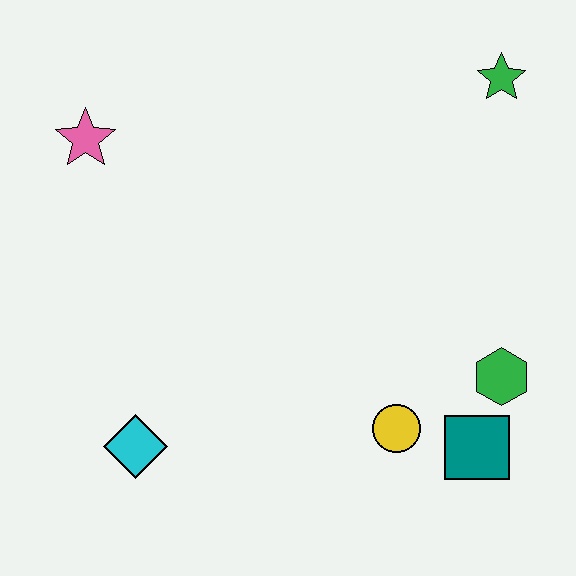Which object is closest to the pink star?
The cyan diamond is closest to the pink star.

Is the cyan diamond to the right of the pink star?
Yes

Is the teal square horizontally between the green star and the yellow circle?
Yes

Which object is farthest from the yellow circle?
The pink star is farthest from the yellow circle.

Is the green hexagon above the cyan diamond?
Yes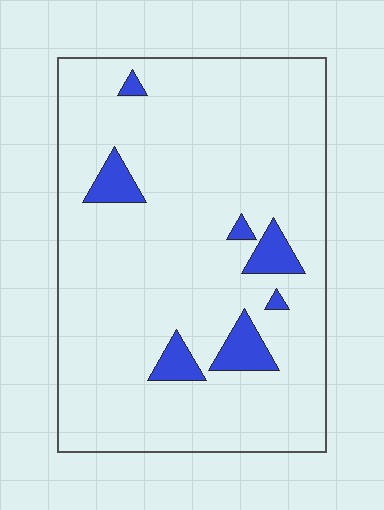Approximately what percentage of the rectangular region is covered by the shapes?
Approximately 10%.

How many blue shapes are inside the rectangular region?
7.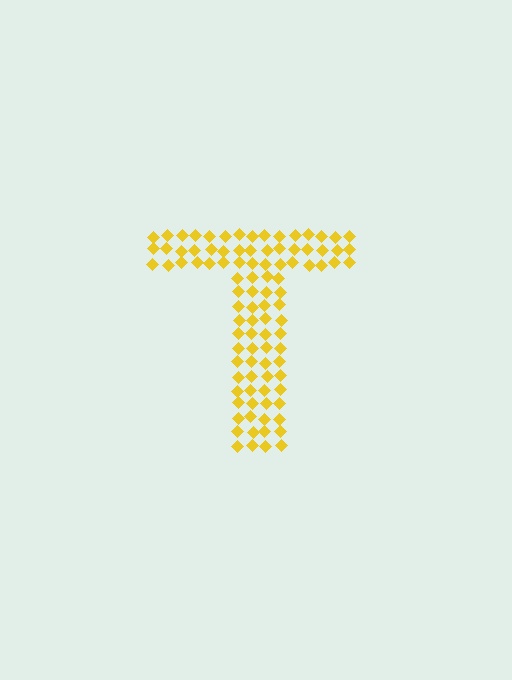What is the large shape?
The large shape is the letter T.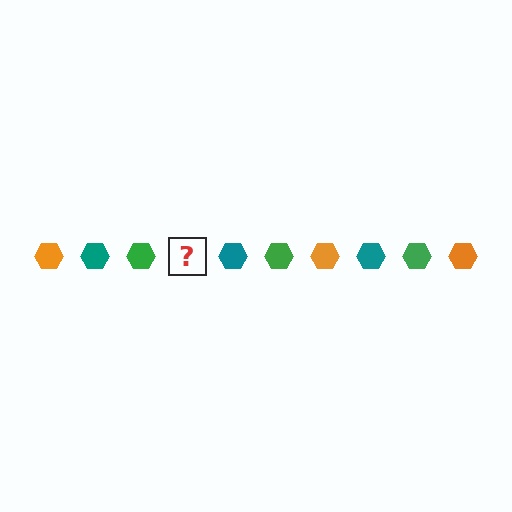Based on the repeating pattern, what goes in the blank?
The blank should be an orange hexagon.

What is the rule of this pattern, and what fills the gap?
The rule is that the pattern cycles through orange, teal, green hexagons. The gap should be filled with an orange hexagon.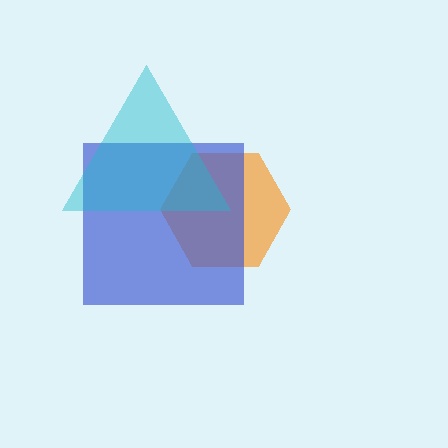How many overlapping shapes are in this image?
There are 3 overlapping shapes in the image.